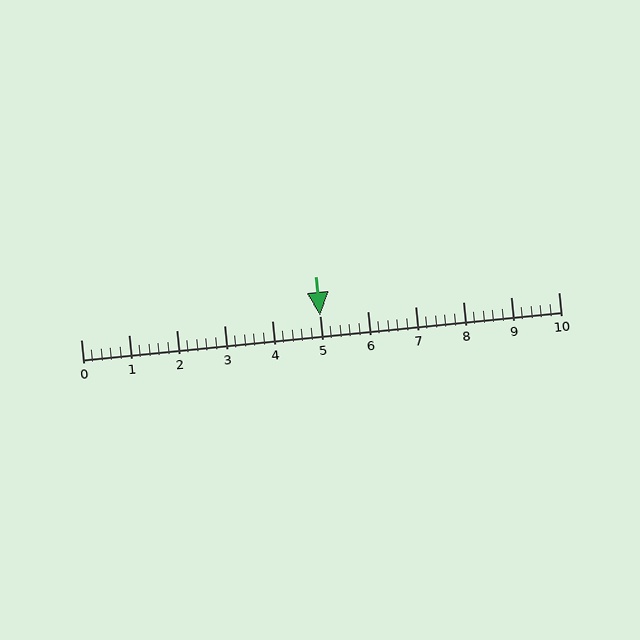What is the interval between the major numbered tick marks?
The major tick marks are spaced 1 units apart.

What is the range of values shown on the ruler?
The ruler shows values from 0 to 10.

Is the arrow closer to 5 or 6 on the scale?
The arrow is closer to 5.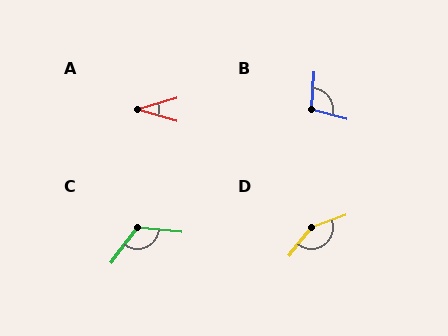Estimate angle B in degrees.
Approximately 101 degrees.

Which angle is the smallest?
A, at approximately 32 degrees.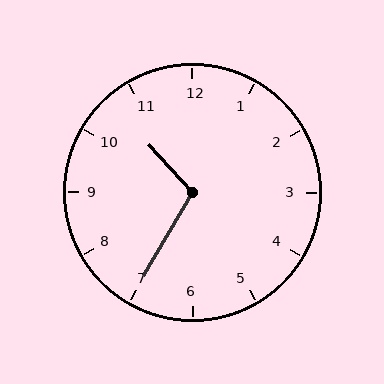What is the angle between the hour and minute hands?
Approximately 108 degrees.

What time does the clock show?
10:35.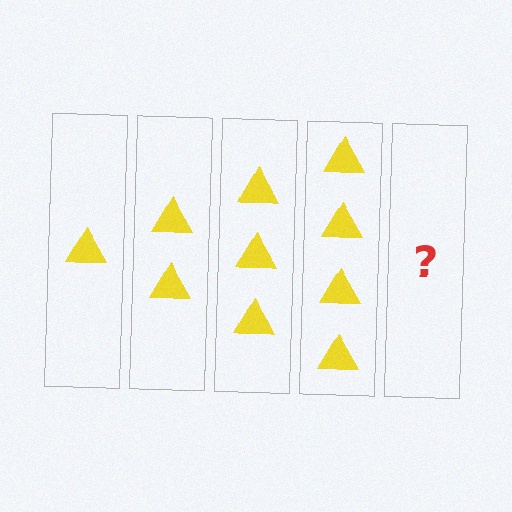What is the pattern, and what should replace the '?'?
The pattern is that each step adds one more triangle. The '?' should be 5 triangles.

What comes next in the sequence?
The next element should be 5 triangles.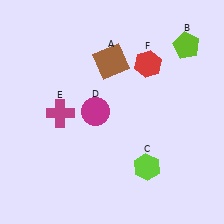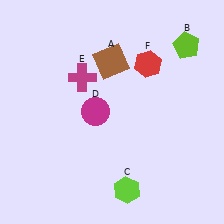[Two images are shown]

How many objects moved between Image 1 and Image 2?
2 objects moved between the two images.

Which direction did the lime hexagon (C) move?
The lime hexagon (C) moved down.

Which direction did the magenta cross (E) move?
The magenta cross (E) moved up.